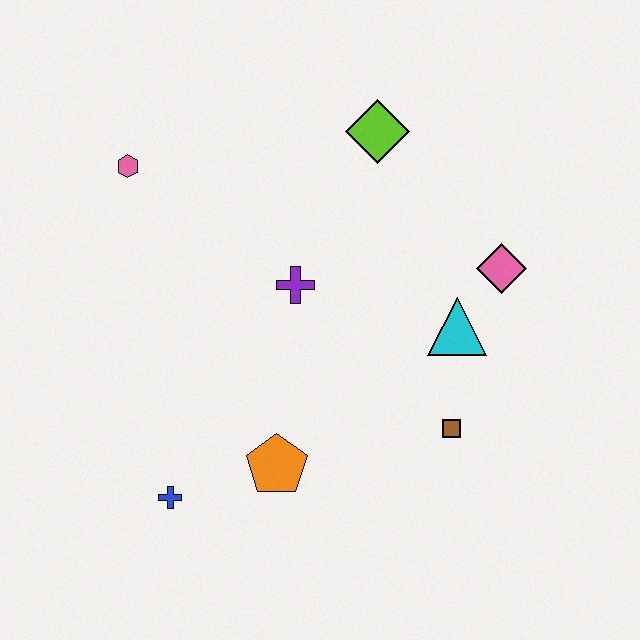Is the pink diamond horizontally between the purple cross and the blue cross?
No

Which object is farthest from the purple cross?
The blue cross is farthest from the purple cross.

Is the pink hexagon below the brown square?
No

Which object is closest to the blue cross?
The orange pentagon is closest to the blue cross.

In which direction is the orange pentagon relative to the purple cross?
The orange pentagon is below the purple cross.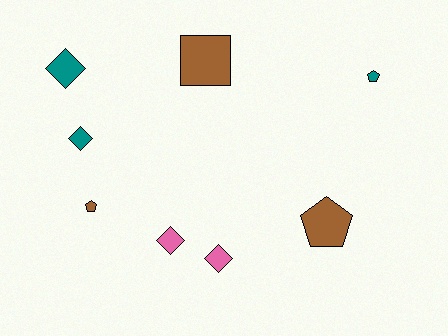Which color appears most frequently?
Brown, with 3 objects.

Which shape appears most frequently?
Diamond, with 4 objects.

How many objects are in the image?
There are 8 objects.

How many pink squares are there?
There are no pink squares.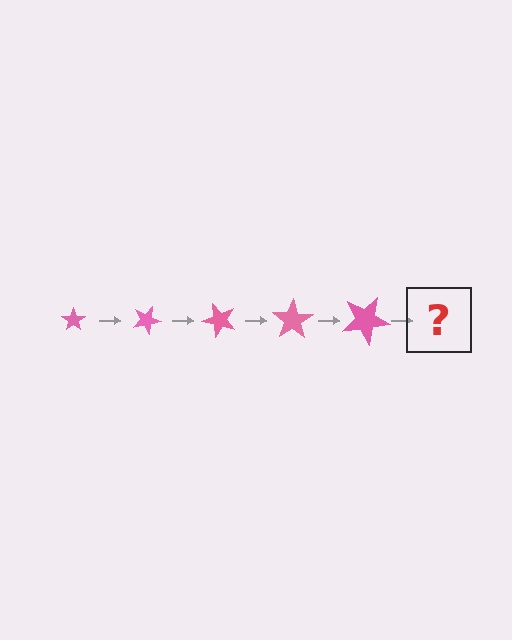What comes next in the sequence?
The next element should be a star, larger than the previous one and rotated 125 degrees from the start.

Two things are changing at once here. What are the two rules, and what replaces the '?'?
The two rules are that the star grows larger each step and it rotates 25 degrees each step. The '?' should be a star, larger than the previous one and rotated 125 degrees from the start.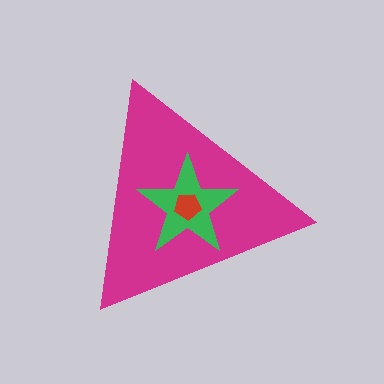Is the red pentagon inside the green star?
Yes.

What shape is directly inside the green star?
The red pentagon.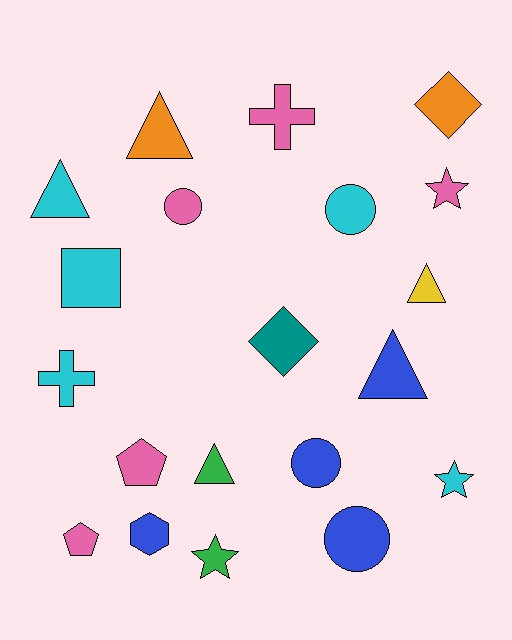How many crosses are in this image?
There are 2 crosses.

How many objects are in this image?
There are 20 objects.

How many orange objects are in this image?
There are 2 orange objects.